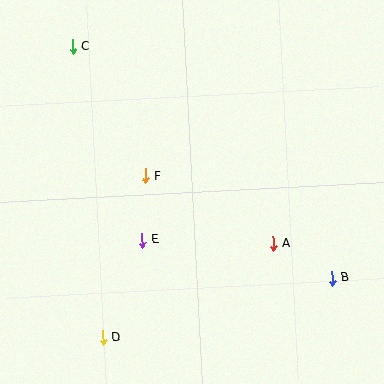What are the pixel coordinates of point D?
Point D is at (103, 338).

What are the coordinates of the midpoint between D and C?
The midpoint between D and C is at (88, 192).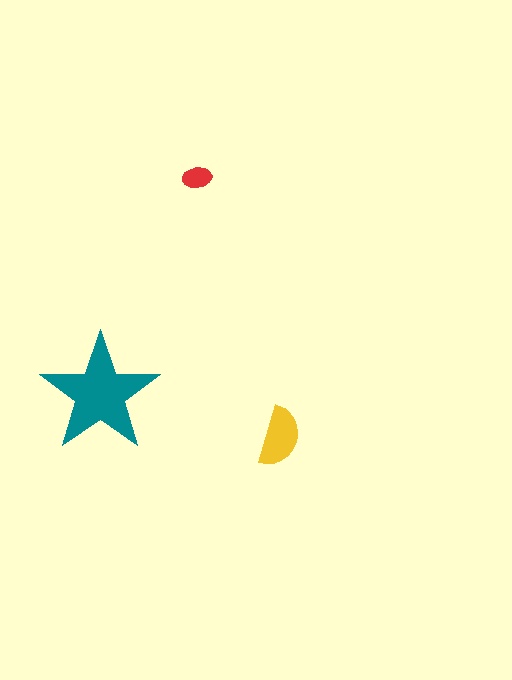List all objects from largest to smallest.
The teal star, the yellow semicircle, the red ellipse.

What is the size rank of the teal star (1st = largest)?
1st.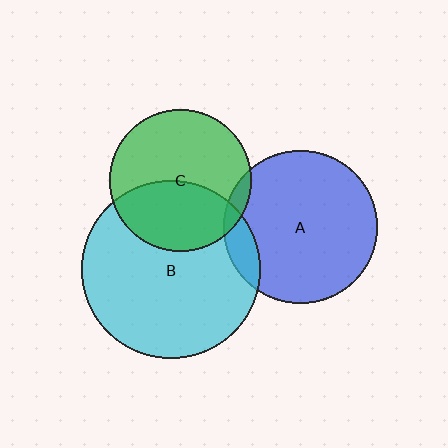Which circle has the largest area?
Circle B (cyan).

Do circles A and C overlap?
Yes.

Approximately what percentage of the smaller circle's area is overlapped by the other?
Approximately 5%.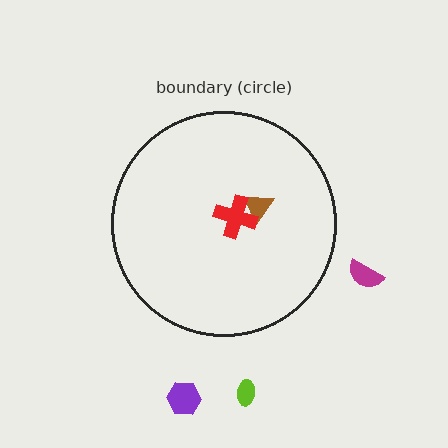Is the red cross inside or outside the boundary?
Inside.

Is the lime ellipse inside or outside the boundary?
Outside.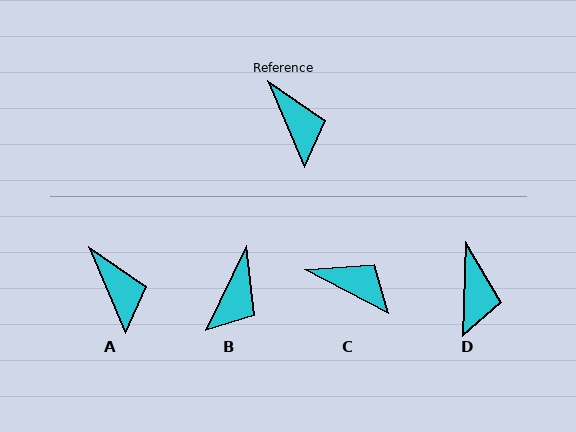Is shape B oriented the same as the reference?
No, it is off by about 48 degrees.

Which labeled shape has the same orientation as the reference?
A.